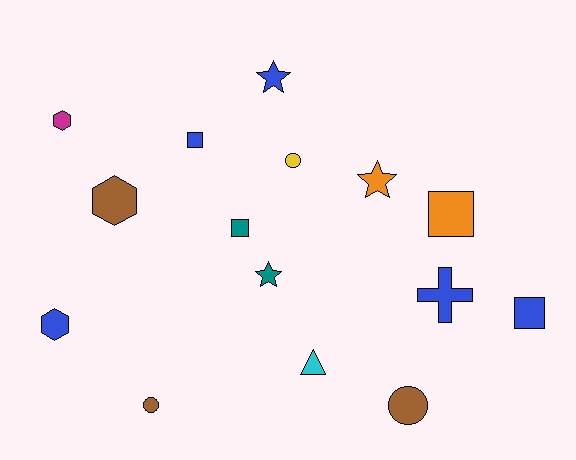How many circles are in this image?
There are 3 circles.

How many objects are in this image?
There are 15 objects.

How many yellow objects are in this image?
There is 1 yellow object.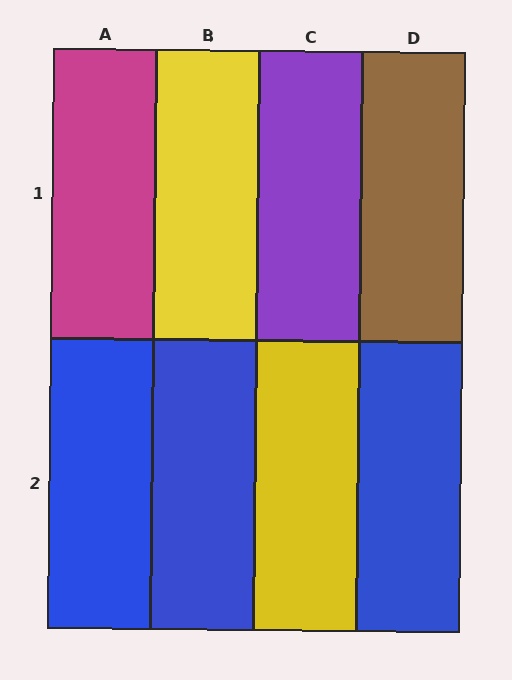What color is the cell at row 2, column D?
Blue.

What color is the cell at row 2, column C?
Yellow.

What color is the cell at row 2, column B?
Blue.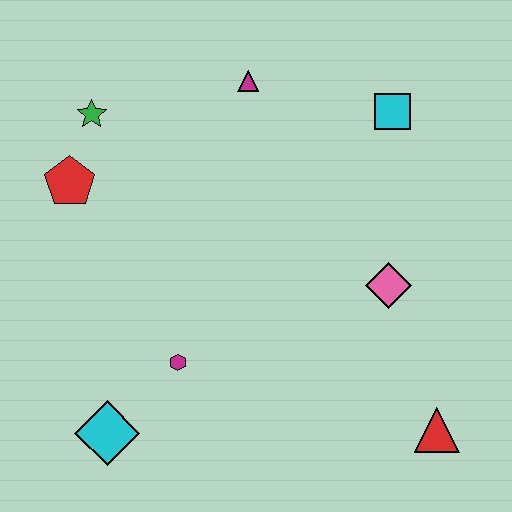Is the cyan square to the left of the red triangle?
Yes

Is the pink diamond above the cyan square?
No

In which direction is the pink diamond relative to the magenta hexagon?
The pink diamond is to the right of the magenta hexagon.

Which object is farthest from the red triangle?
The green star is farthest from the red triangle.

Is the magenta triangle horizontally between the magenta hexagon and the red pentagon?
No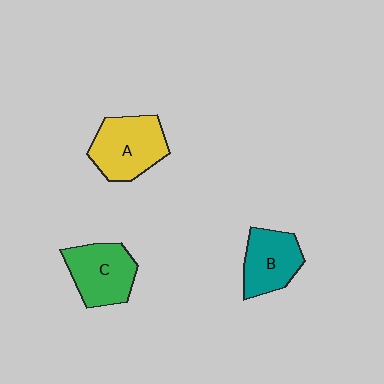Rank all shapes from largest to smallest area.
From largest to smallest: A (yellow), C (green), B (teal).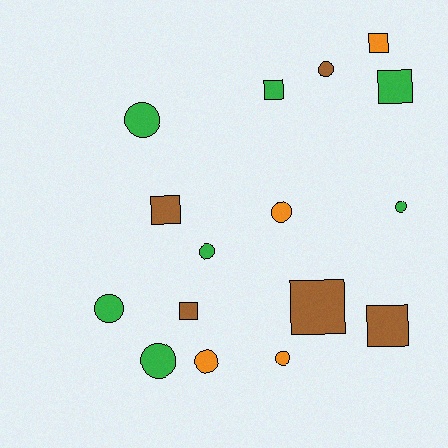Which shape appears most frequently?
Circle, with 9 objects.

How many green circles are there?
There are 5 green circles.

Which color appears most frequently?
Green, with 7 objects.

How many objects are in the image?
There are 16 objects.